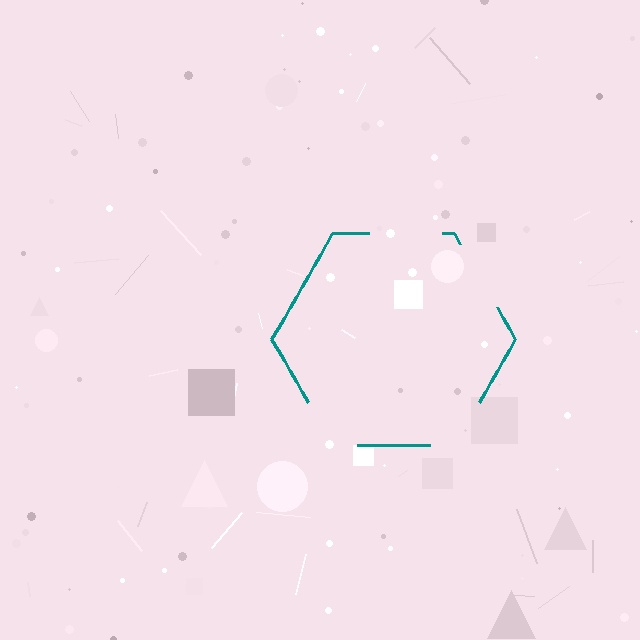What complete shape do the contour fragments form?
The contour fragments form a hexagon.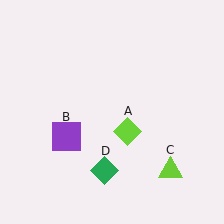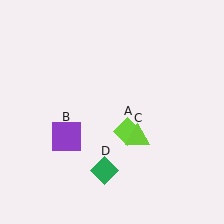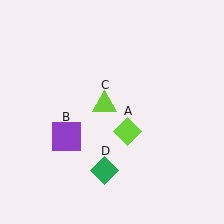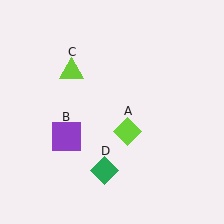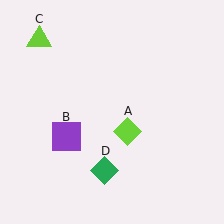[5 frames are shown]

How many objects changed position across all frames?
1 object changed position: lime triangle (object C).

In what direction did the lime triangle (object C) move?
The lime triangle (object C) moved up and to the left.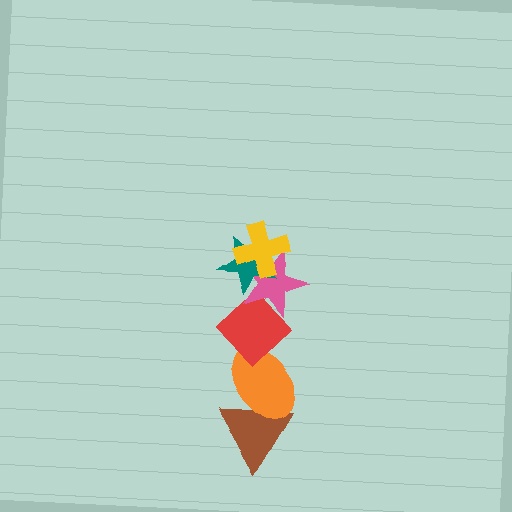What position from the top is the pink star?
The pink star is 3rd from the top.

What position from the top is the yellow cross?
The yellow cross is 1st from the top.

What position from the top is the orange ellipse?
The orange ellipse is 5th from the top.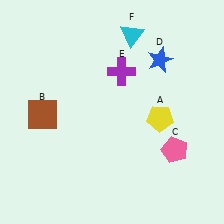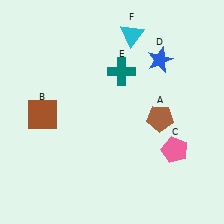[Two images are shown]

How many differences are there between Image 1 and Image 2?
There are 2 differences between the two images.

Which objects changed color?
A changed from yellow to brown. E changed from purple to teal.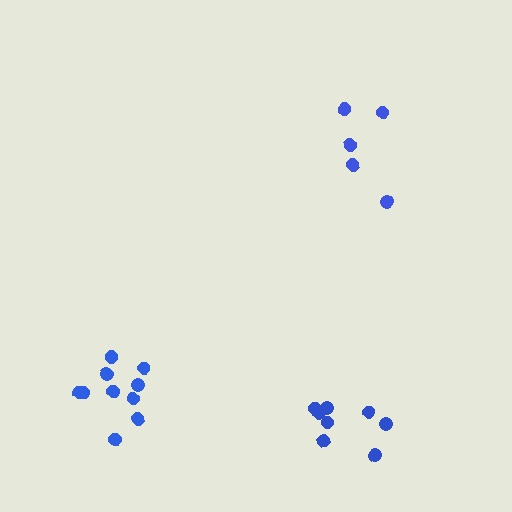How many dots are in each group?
Group 1: 10 dots, Group 2: 8 dots, Group 3: 5 dots (23 total).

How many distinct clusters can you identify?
There are 3 distinct clusters.